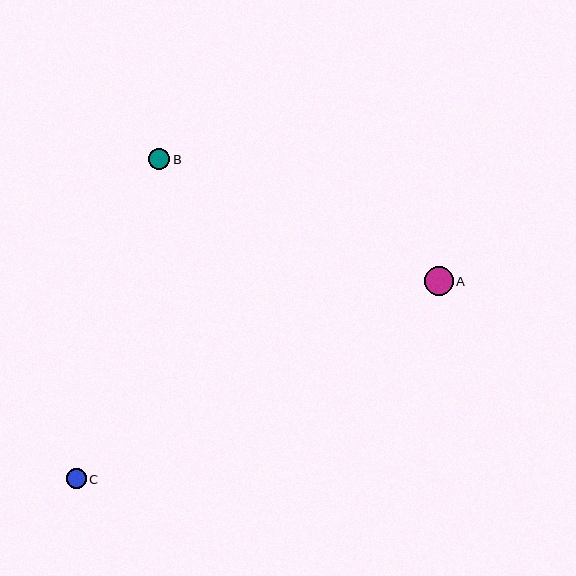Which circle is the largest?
Circle A is the largest with a size of approximately 29 pixels.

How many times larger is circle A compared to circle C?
Circle A is approximately 1.4 times the size of circle C.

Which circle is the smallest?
Circle C is the smallest with a size of approximately 20 pixels.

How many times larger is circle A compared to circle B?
Circle A is approximately 1.4 times the size of circle B.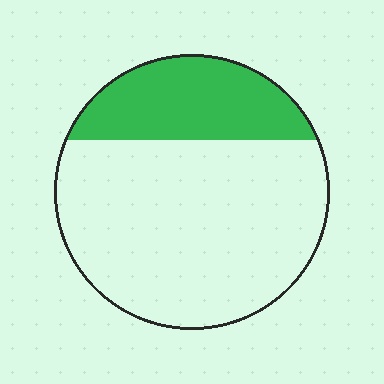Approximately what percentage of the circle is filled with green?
Approximately 25%.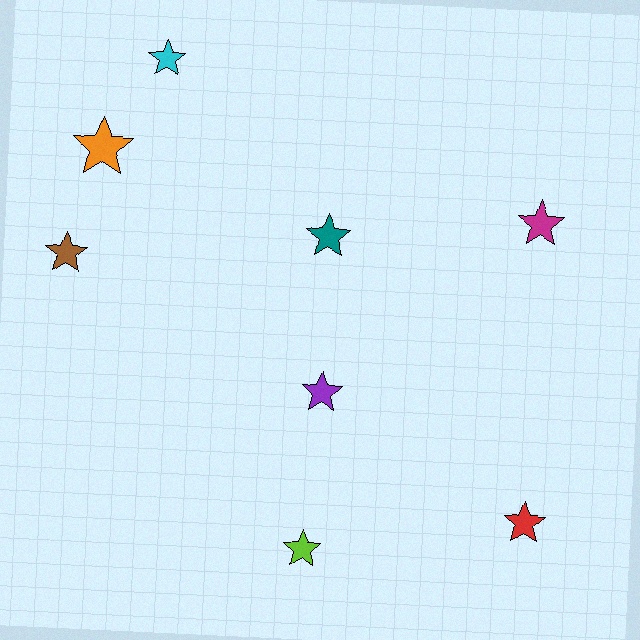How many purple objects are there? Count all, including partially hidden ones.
There is 1 purple object.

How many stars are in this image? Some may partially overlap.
There are 8 stars.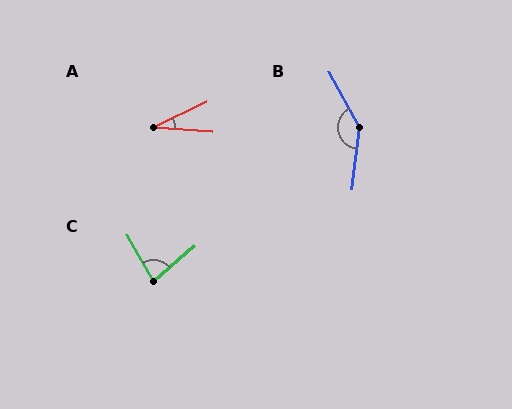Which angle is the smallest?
A, at approximately 30 degrees.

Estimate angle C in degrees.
Approximately 78 degrees.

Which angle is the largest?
B, at approximately 144 degrees.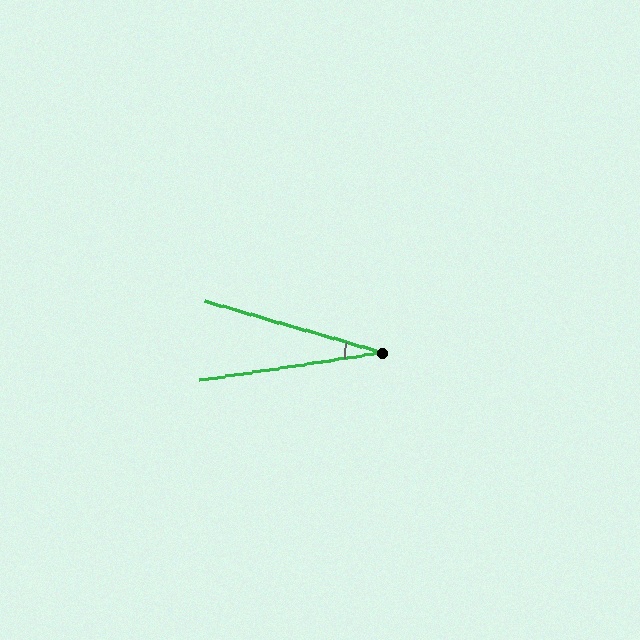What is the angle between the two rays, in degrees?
Approximately 25 degrees.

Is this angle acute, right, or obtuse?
It is acute.